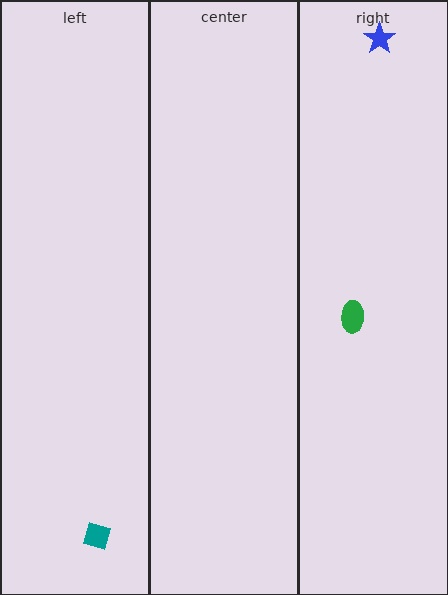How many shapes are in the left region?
1.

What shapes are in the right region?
The blue star, the green ellipse.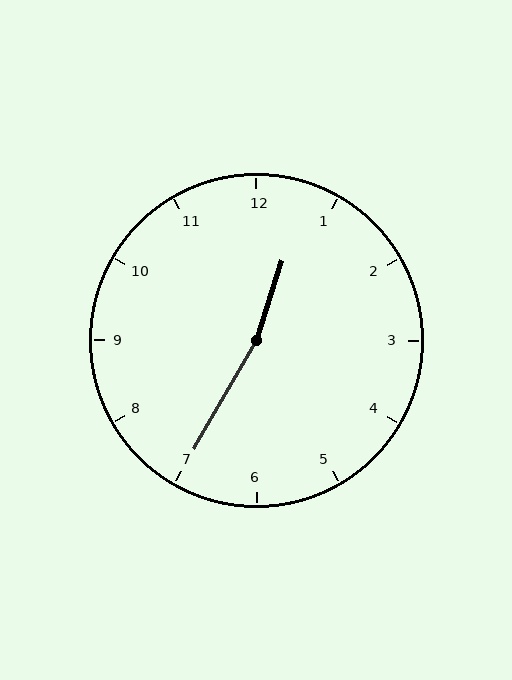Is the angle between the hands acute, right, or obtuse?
It is obtuse.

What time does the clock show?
12:35.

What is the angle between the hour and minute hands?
Approximately 168 degrees.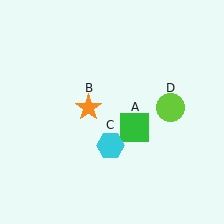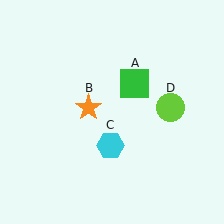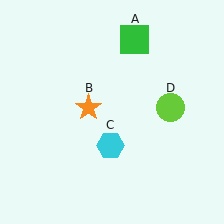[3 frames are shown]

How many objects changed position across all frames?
1 object changed position: green square (object A).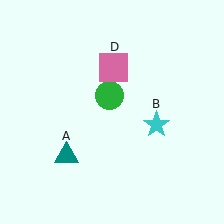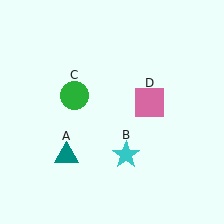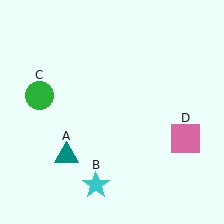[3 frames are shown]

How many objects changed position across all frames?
3 objects changed position: cyan star (object B), green circle (object C), pink square (object D).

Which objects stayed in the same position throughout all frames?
Teal triangle (object A) remained stationary.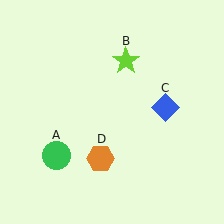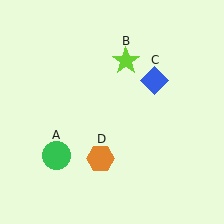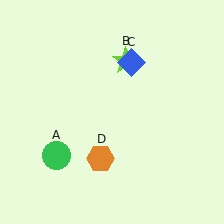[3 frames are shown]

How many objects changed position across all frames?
1 object changed position: blue diamond (object C).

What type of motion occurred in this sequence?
The blue diamond (object C) rotated counterclockwise around the center of the scene.